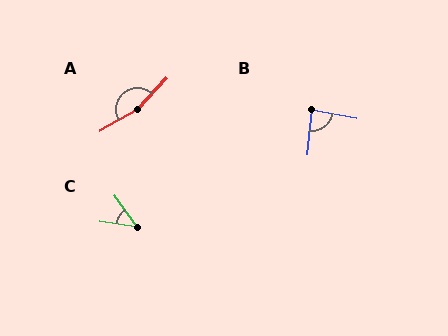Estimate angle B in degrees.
Approximately 86 degrees.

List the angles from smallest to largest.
C (46°), B (86°), A (163°).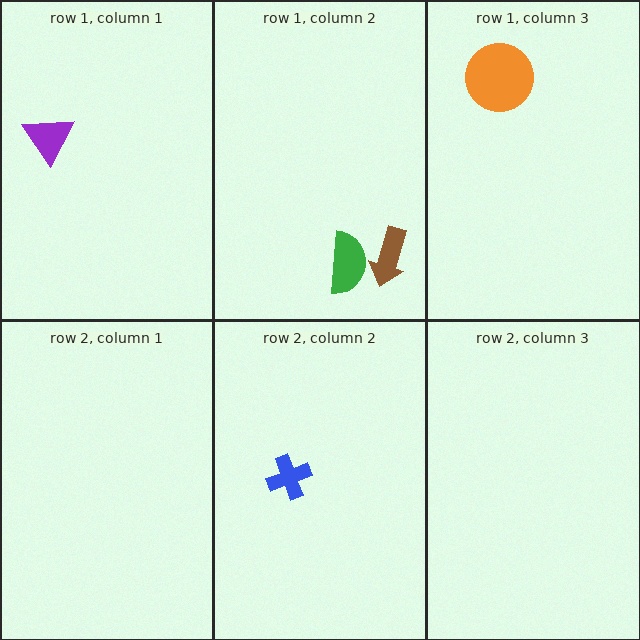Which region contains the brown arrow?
The row 1, column 2 region.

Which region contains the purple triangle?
The row 1, column 1 region.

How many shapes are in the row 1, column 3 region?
1.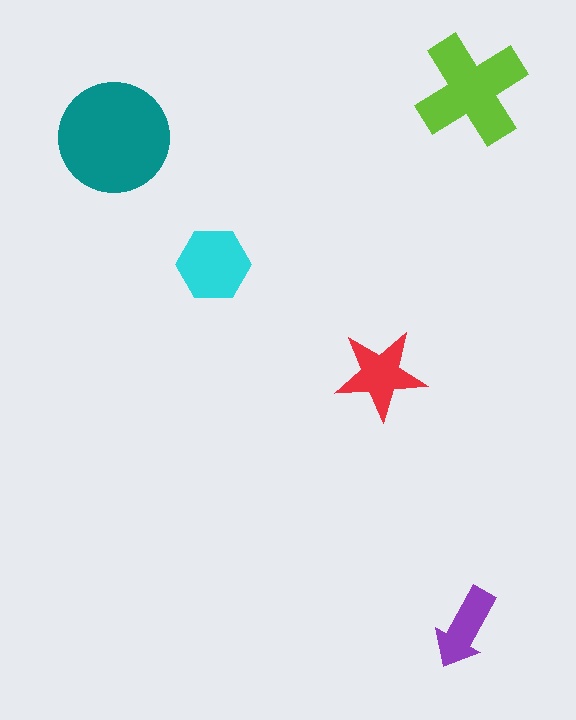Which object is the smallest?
The purple arrow.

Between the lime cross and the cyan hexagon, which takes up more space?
The lime cross.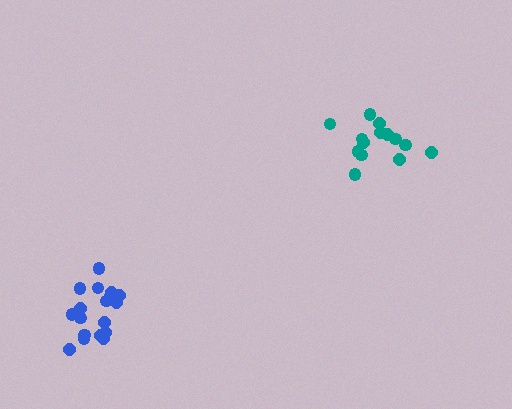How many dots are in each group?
Group 1: 14 dots, Group 2: 18 dots (32 total).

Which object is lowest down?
The blue cluster is bottommost.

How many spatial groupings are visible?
There are 2 spatial groupings.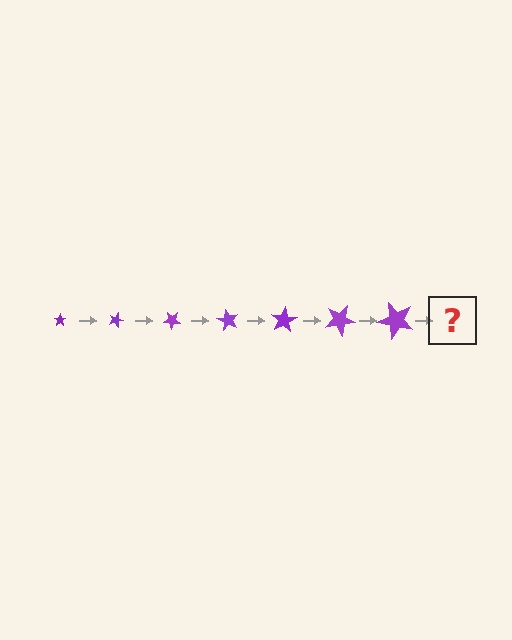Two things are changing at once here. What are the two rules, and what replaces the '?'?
The two rules are that the star grows larger each step and it rotates 20 degrees each step. The '?' should be a star, larger than the previous one and rotated 140 degrees from the start.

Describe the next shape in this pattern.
It should be a star, larger than the previous one and rotated 140 degrees from the start.